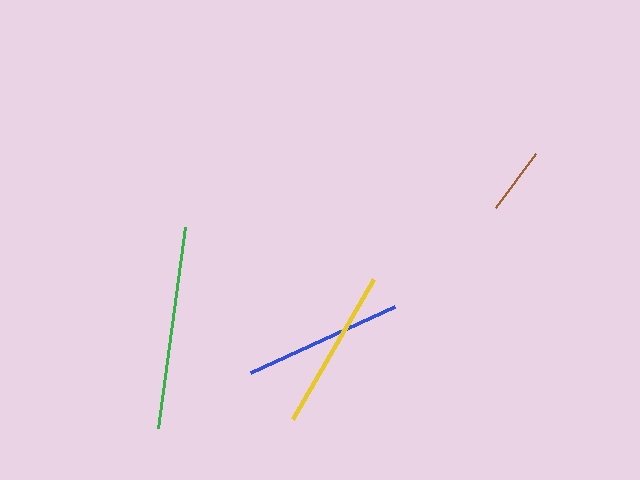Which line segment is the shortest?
The brown line is the shortest at approximately 67 pixels.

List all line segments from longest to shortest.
From longest to shortest: green, yellow, blue, brown.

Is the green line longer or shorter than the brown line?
The green line is longer than the brown line.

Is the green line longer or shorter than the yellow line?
The green line is longer than the yellow line.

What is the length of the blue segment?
The blue segment is approximately 159 pixels long.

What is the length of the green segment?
The green segment is approximately 203 pixels long.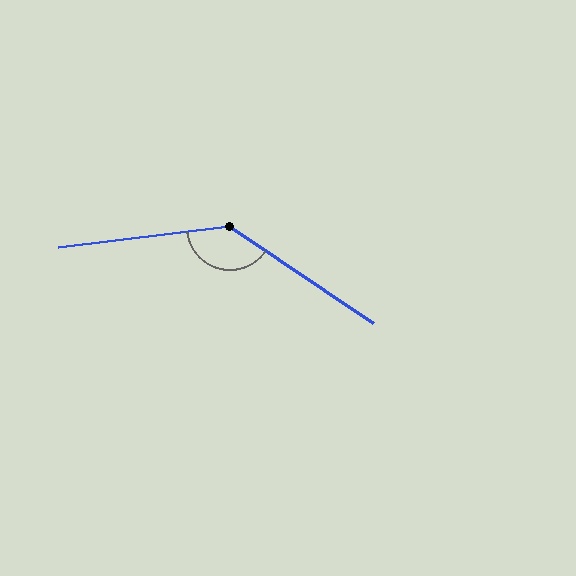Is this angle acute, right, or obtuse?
It is obtuse.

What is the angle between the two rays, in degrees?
Approximately 139 degrees.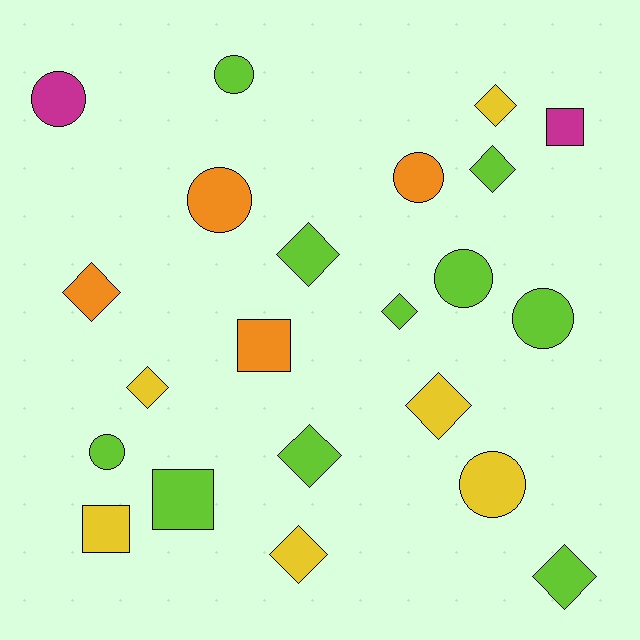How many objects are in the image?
There are 22 objects.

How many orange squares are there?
There is 1 orange square.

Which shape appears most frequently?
Diamond, with 10 objects.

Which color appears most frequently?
Lime, with 10 objects.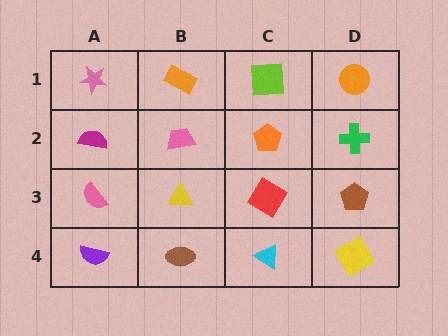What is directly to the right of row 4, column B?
A cyan triangle.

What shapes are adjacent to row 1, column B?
A pink trapezoid (row 2, column B), a pink star (row 1, column A), a lime square (row 1, column C).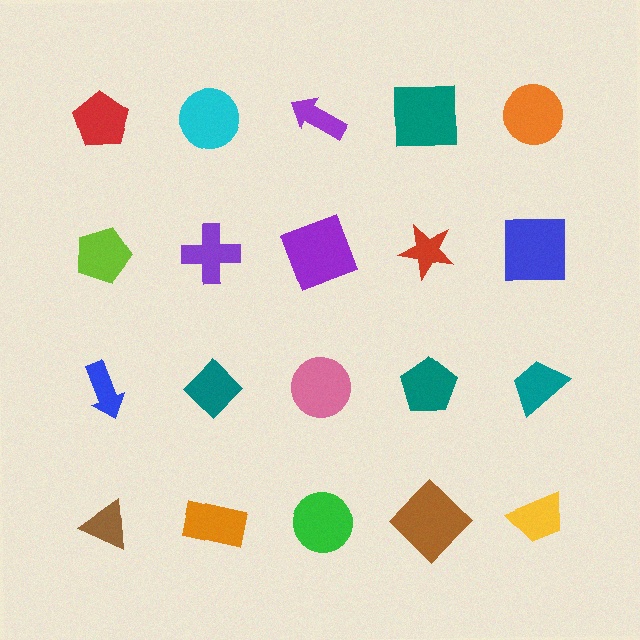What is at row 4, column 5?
A yellow trapezoid.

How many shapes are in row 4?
5 shapes.